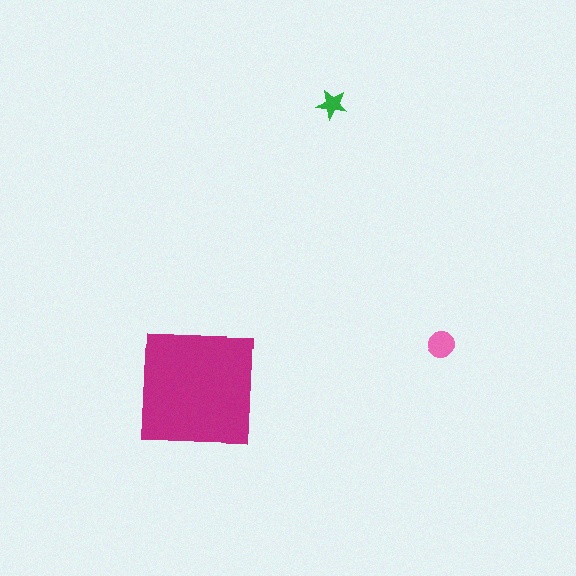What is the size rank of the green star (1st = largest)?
3rd.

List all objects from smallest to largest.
The green star, the pink circle, the magenta square.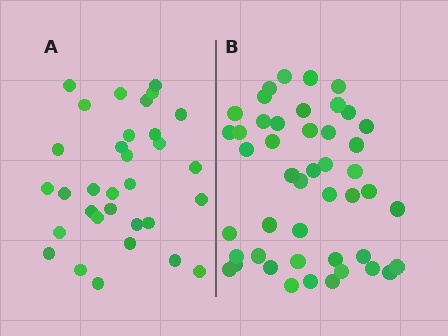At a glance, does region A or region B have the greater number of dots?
Region B (the right region) has more dots.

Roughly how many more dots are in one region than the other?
Region B has approximately 15 more dots than region A.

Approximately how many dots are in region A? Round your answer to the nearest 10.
About 30 dots. (The exact count is 32, which rounds to 30.)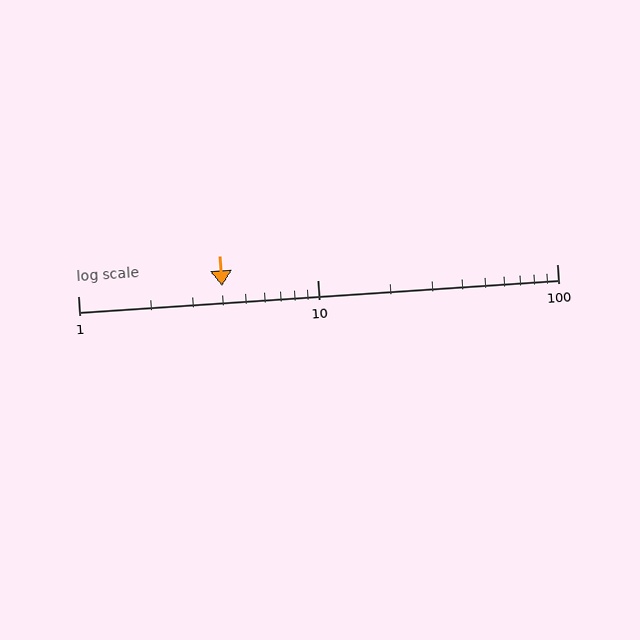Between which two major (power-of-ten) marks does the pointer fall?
The pointer is between 1 and 10.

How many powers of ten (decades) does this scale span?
The scale spans 2 decades, from 1 to 100.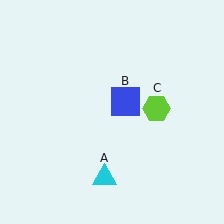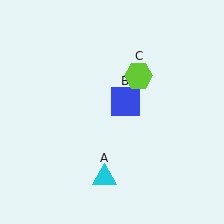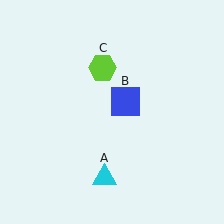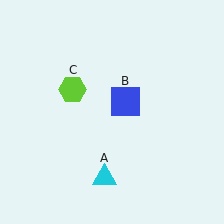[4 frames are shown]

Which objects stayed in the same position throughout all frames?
Cyan triangle (object A) and blue square (object B) remained stationary.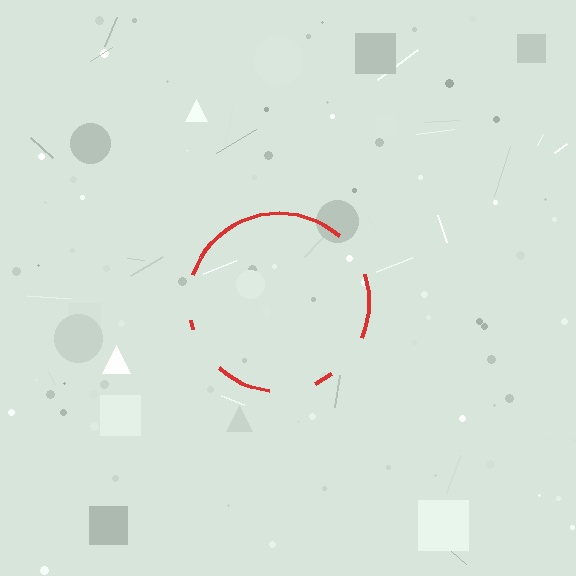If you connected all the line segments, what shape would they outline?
They would outline a circle.